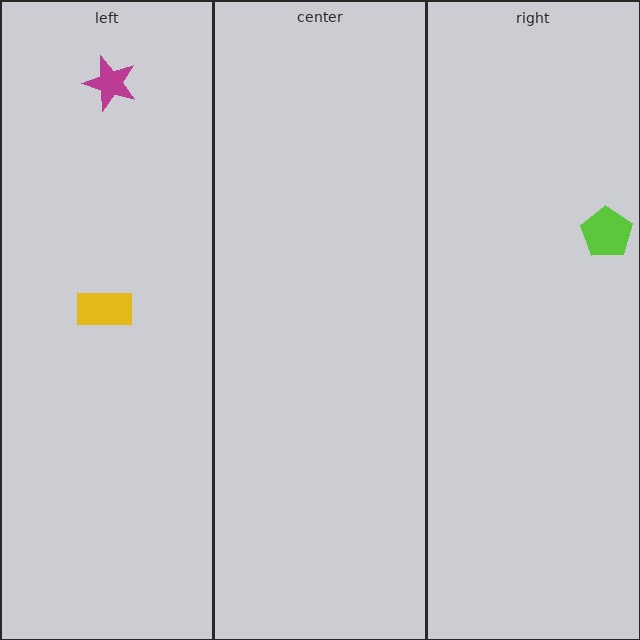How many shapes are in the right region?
1.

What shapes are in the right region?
The lime pentagon.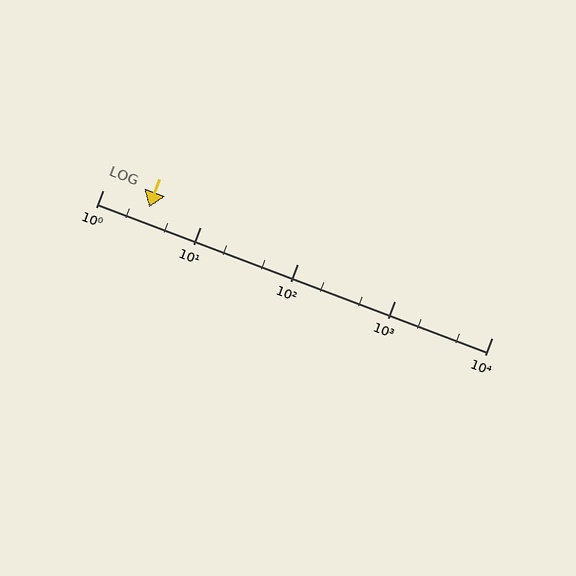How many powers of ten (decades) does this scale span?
The scale spans 4 decades, from 1 to 10000.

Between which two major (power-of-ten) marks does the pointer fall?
The pointer is between 1 and 10.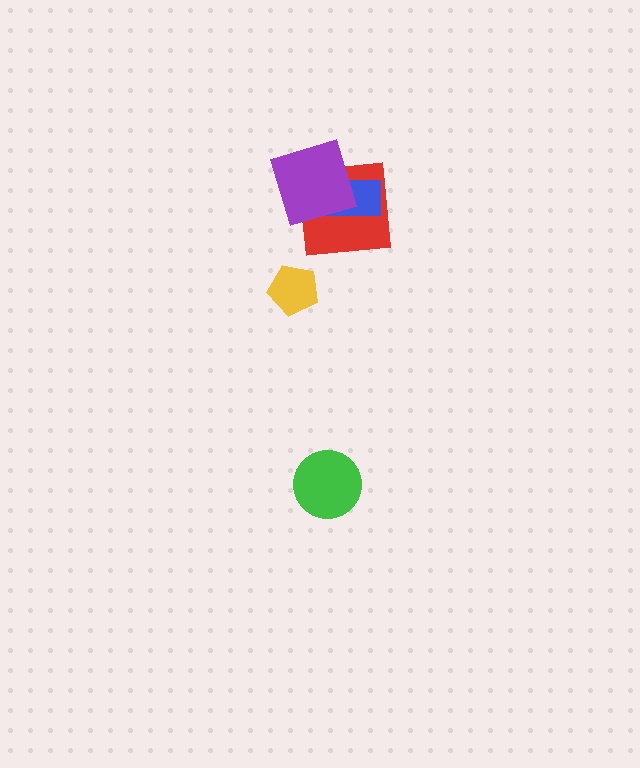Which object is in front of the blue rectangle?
The purple diamond is in front of the blue rectangle.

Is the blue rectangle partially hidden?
Yes, it is partially covered by another shape.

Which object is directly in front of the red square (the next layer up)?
The blue rectangle is directly in front of the red square.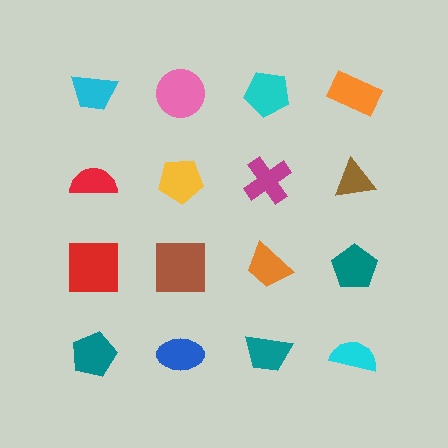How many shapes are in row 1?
4 shapes.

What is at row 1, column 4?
An orange rectangle.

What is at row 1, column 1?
A cyan trapezoid.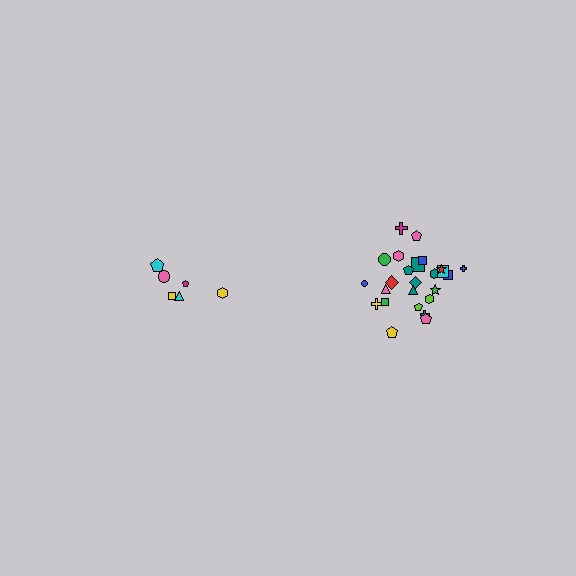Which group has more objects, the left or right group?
The right group.